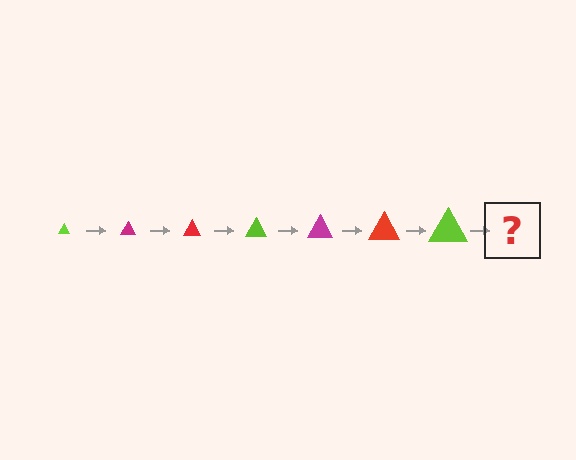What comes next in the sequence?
The next element should be a magenta triangle, larger than the previous one.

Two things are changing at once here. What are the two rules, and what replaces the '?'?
The two rules are that the triangle grows larger each step and the color cycles through lime, magenta, and red. The '?' should be a magenta triangle, larger than the previous one.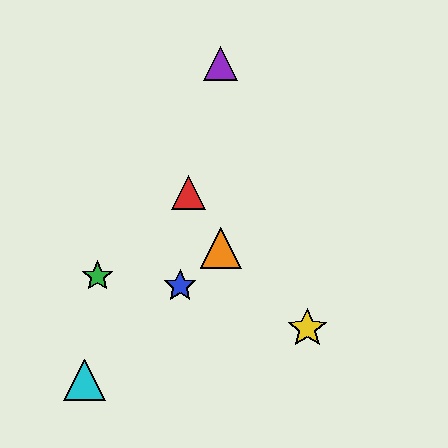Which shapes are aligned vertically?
The purple triangle, the orange triangle are aligned vertically.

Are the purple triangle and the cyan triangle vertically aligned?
No, the purple triangle is at x≈221 and the cyan triangle is at x≈84.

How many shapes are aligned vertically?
2 shapes (the purple triangle, the orange triangle) are aligned vertically.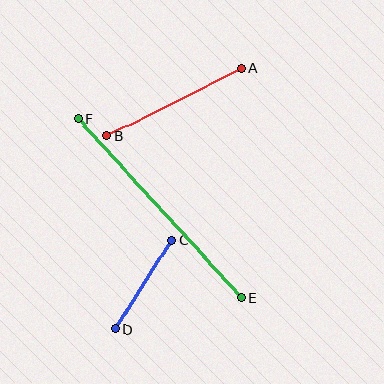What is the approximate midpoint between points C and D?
The midpoint is at approximately (143, 285) pixels.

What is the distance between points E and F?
The distance is approximately 243 pixels.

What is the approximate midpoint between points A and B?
The midpoint is at approximately (174, 102) pixels.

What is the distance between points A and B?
The distance is approximately 150 pixels.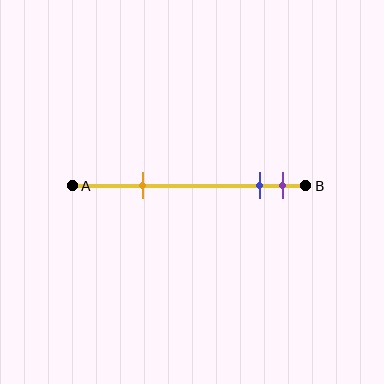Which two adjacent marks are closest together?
The blue and purple marks are the closest adjacent pair.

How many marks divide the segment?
There are 3 marks dividing the segment.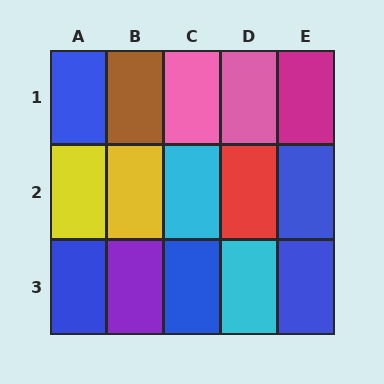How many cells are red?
1 cell is red.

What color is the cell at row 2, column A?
Yellow.